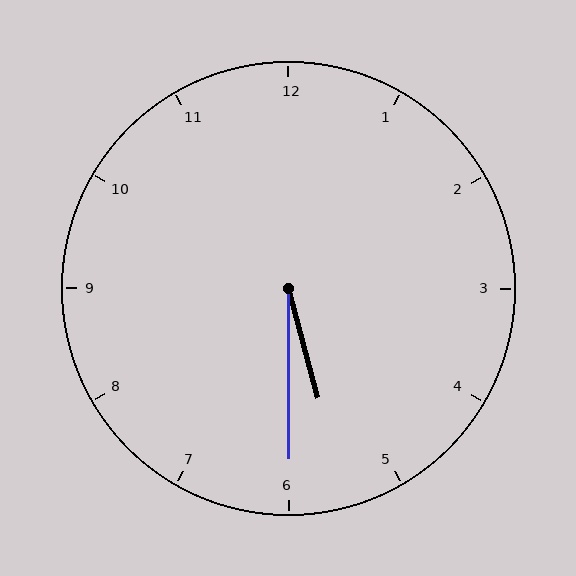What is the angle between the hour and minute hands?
Approximately 15 degrees.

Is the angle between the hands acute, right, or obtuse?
It is acute.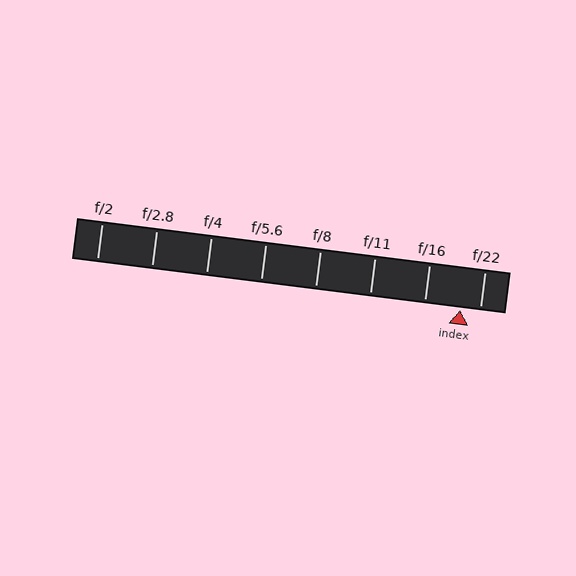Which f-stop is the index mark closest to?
The index mark is closest to f/22.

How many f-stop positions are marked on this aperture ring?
There are 8 f-stop positions marked.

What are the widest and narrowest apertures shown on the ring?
The widest aperture shown is f/2 and the narrowest is f/22.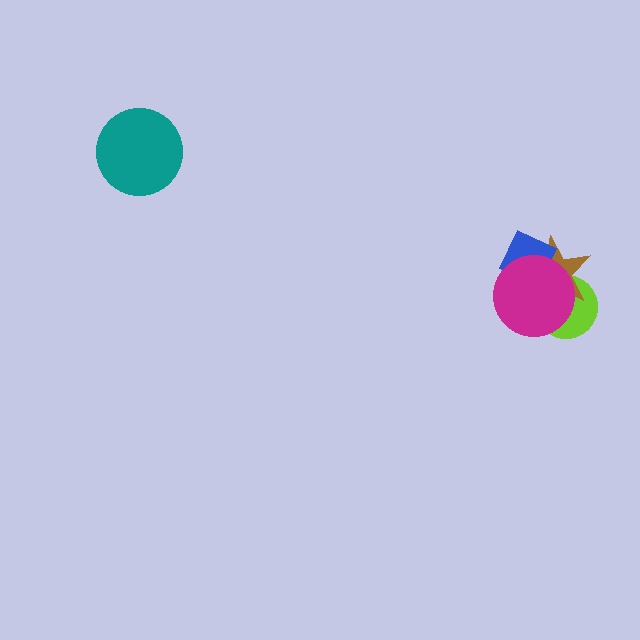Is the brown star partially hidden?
Yes, it is partially covered by another shape.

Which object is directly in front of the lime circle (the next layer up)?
The brown star is directly in front of the lime circle.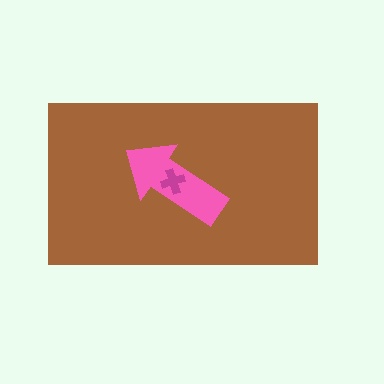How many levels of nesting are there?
3.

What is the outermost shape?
The brown rectangle.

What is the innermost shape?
The magenta cross.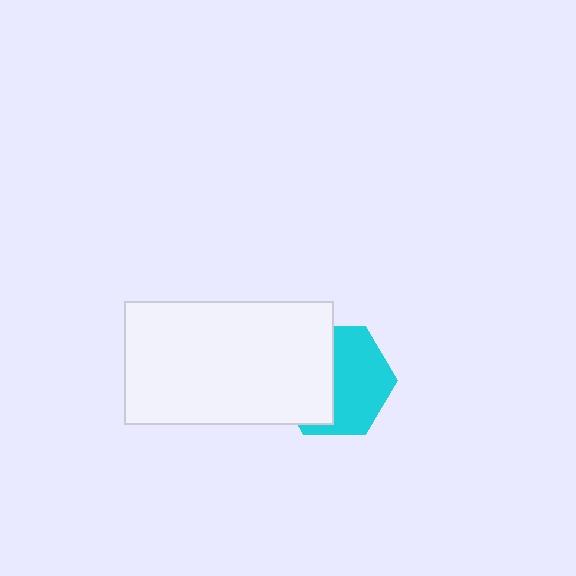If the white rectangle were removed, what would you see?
You would see the complete cyan hexagon.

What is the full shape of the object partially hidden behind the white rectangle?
The partially hidden object is a cyan hexagon.